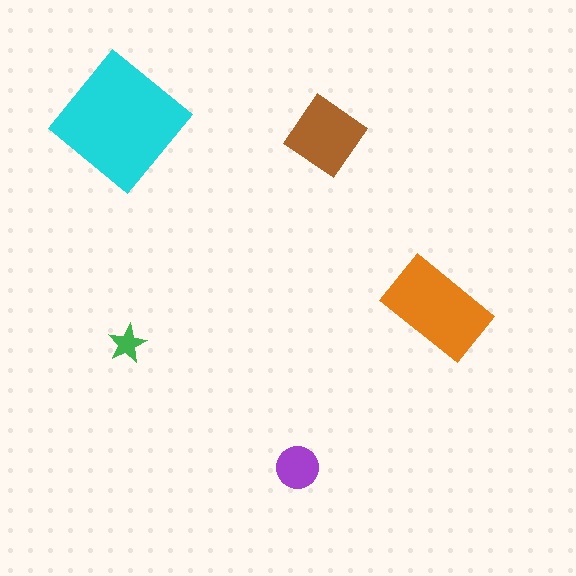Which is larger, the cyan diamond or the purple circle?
The cyan diamond.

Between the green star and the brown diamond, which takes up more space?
The brown diamond.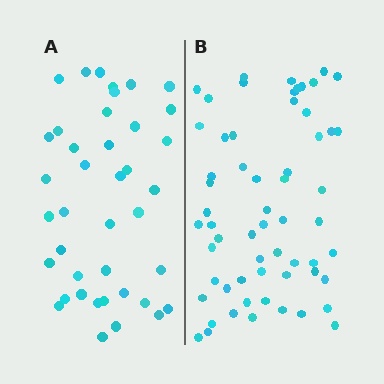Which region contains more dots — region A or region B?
Region B (the right region) has more dots.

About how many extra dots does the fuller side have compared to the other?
Region B has approximately 20 more dots than region A.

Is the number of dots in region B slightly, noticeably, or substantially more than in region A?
Region B has substantially more. The ratio is roughly 1.5 to 1.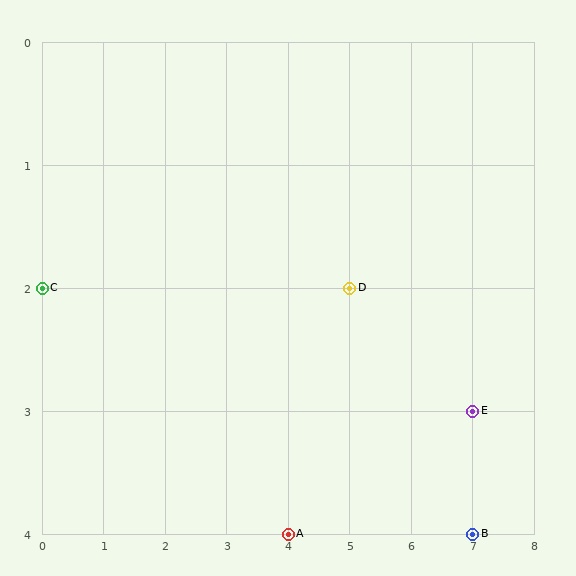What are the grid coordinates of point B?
Point B is at grid coordinates (7, 4).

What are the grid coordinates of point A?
Point A is at grid coordinates (4, 4).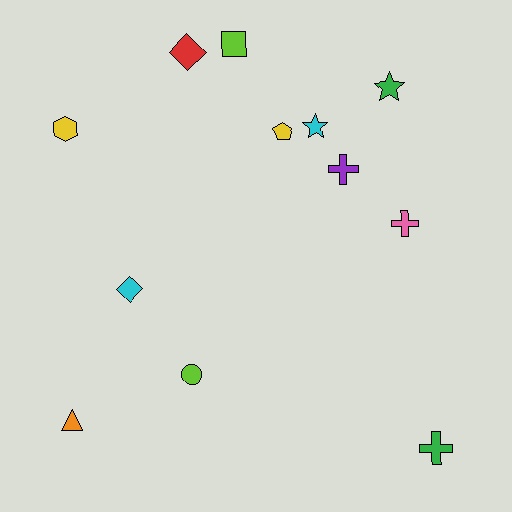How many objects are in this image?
There are 12 objects.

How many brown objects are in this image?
There are no brown objects.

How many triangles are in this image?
There is 1 triangle.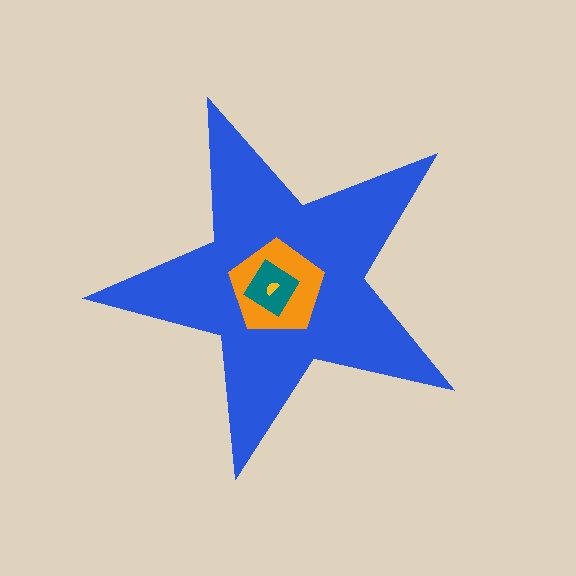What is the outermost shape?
The blue star.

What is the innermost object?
The yellow semicircle.